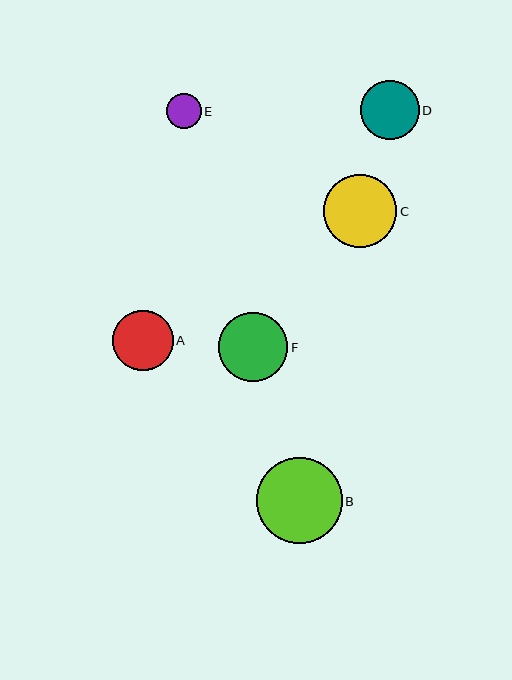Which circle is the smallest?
Circle E is the smallest with a size of approximately 35 pixels.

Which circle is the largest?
Circle B is the largest with a size of approximately 86 pixels.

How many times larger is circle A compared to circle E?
Circle A is approximately 1.7 times the size of circle E.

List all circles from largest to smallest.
From largest to smallest: B, C, F, A, D, E.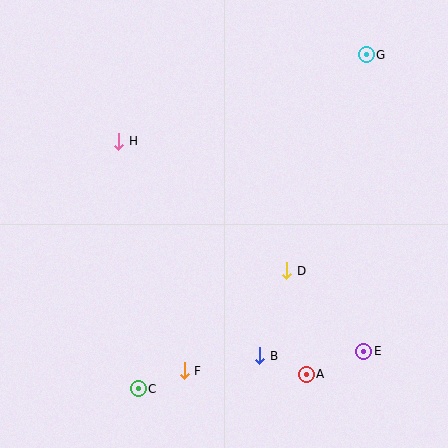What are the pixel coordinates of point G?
Point G is at (366, 55).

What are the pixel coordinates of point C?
Point C is at (138, 389).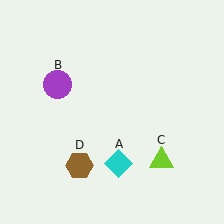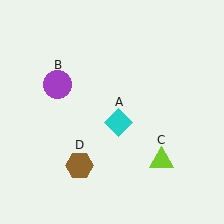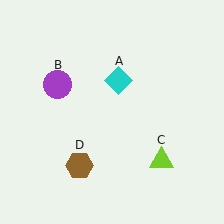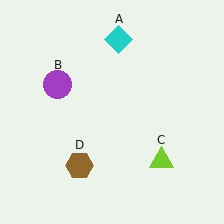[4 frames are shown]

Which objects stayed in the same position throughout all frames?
Purple circle (object B) and lime triangle (object C) and brown hexagon (object D) remained stationary.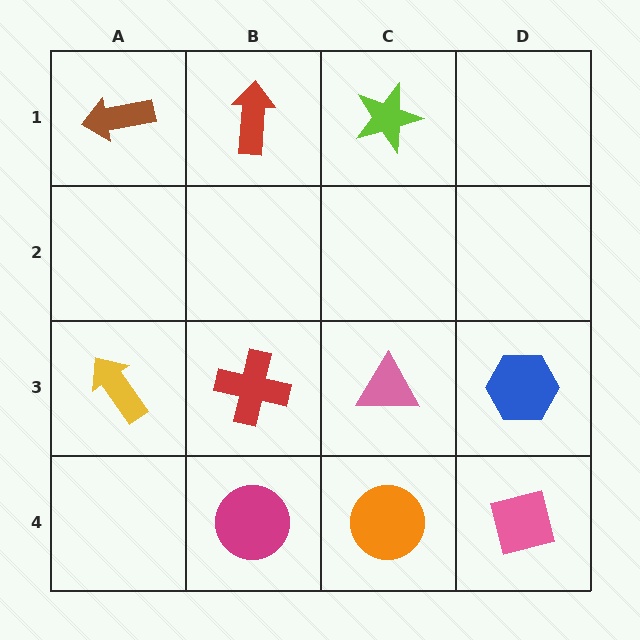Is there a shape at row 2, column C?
No, that cell is empty.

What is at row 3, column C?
A pink triangle.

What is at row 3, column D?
A blue hexagon.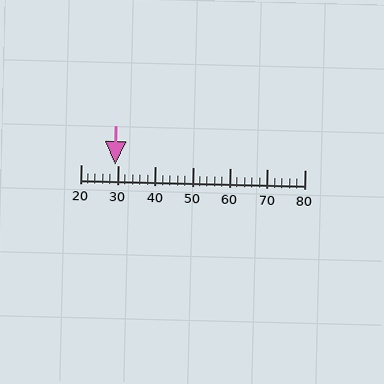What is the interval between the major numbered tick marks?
The major tick marks are spaced 10 units apart.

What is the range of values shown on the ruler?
The ruler shows values from 20 to 80.